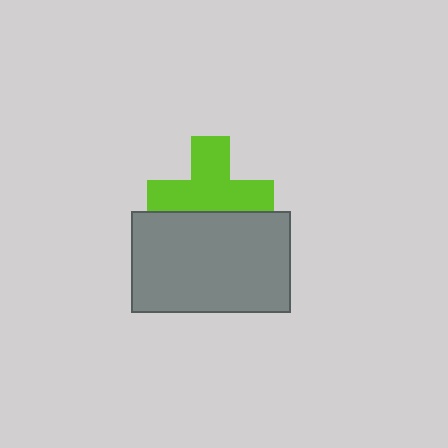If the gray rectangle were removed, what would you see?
You would see the complete lime cross.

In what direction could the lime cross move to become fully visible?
The lime cross could move up. That would shift it out from behind the gray rectangle entirely.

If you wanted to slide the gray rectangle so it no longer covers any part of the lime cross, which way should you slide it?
Slide it down — that is the most direct way to separate the two shapes.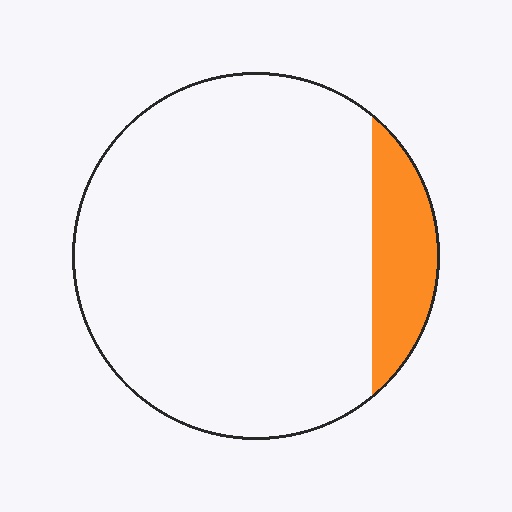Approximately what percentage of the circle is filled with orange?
Approximately 15%.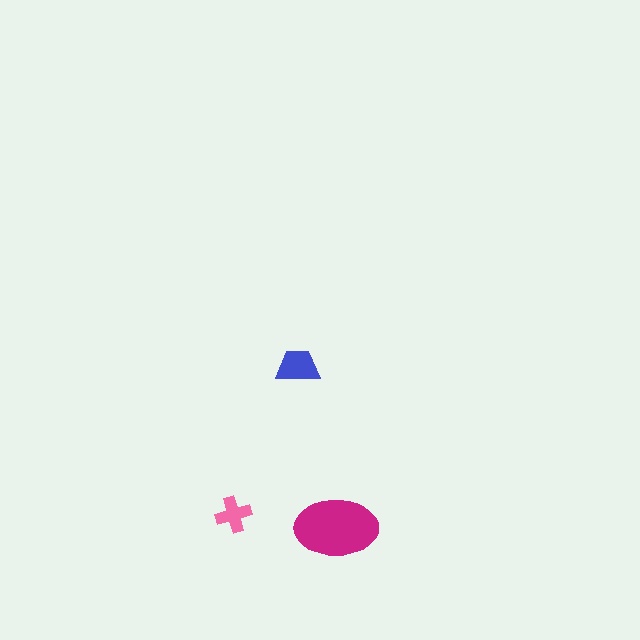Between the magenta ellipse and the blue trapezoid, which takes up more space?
The magenta ellipse.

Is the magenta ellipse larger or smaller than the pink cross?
Larger.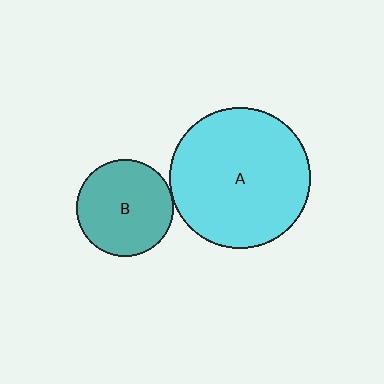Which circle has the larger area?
Circle A (cyan).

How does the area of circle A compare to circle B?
Approximately 2.1 times.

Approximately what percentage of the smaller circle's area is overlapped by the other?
Approximately 5%.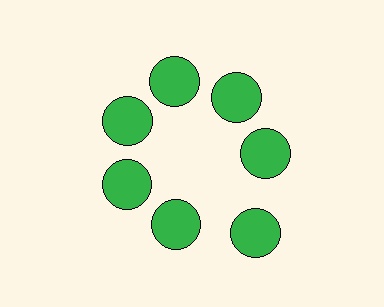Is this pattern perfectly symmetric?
No. The 7 green circles are arranged in a ring, but one element near the 5 o'clock position is pushed outward from the center, breaking the 7-fold rotational symmetry.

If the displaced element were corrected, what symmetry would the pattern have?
It would have 7-fold rotational symmetry — the pattern would map onto itself every 51 degrees.